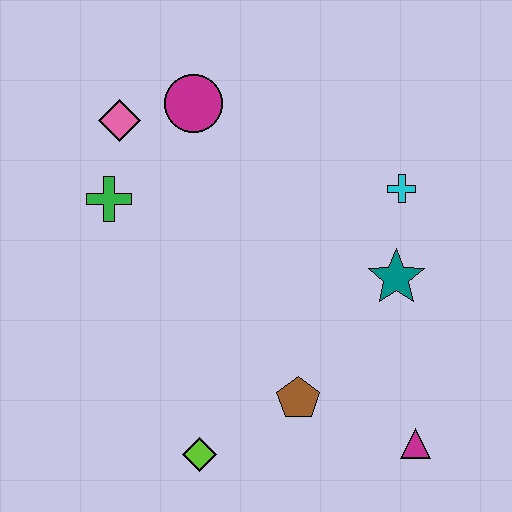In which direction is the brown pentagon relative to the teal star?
The brown pentagon is below the teal star.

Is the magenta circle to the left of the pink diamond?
No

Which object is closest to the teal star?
The cyan cross is closest to the teal star.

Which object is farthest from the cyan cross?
The lime diamond is farthest from the cyan cross.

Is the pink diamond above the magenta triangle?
Yes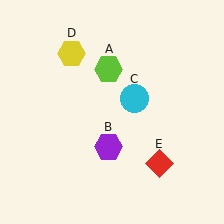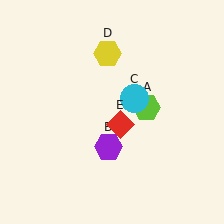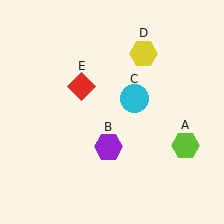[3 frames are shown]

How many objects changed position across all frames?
3 objects changed position: lime hexagon (object A), yellow hexagon (object D), red diamond (object E).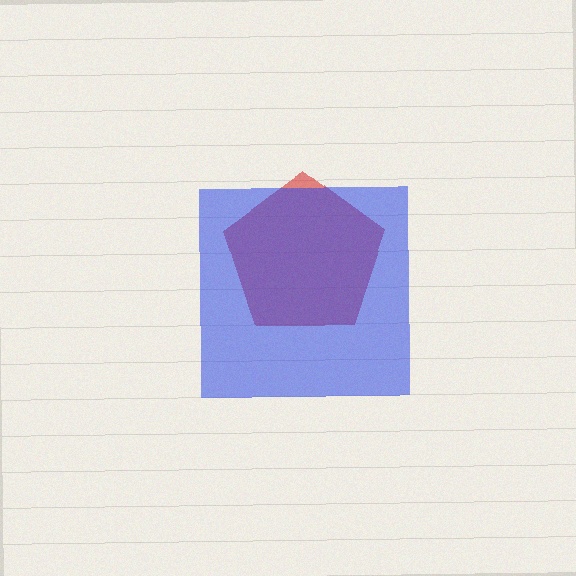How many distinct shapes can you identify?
There are 2 distinct shapes: a red pentagon, a blue square.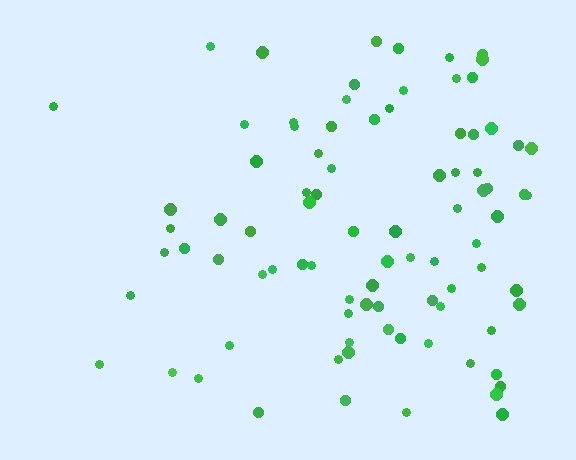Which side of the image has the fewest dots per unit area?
The left.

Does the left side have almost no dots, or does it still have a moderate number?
Still a moderate number, just noticeably fewer than the right.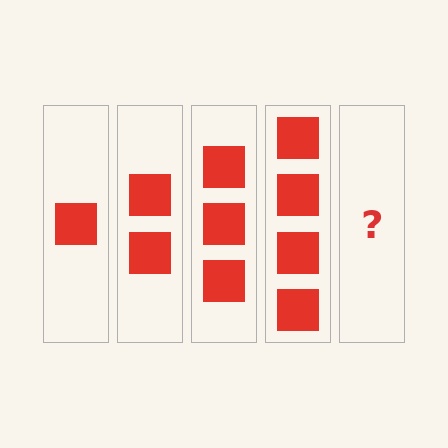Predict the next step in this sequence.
The next step is 5 squares.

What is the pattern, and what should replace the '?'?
The pattern is that each step adds one more square. The '?' should be 5 squares.